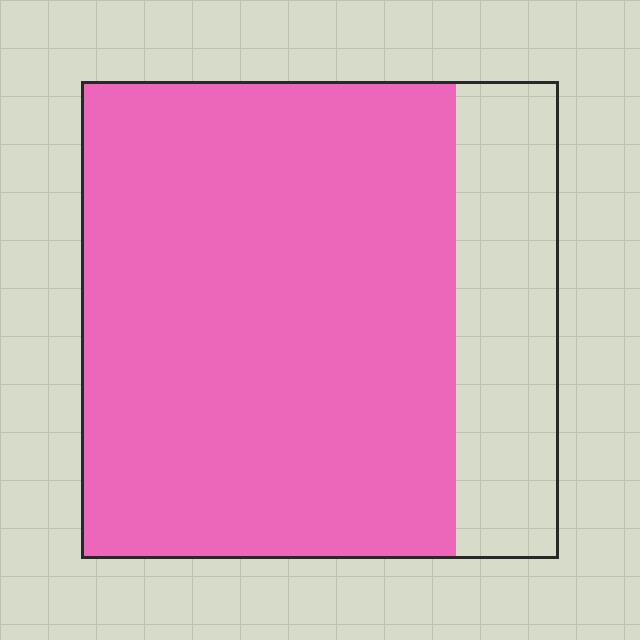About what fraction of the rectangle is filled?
About four fifths (4/5).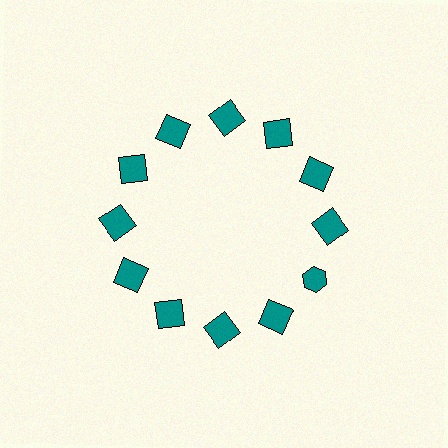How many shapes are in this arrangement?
There are 12 shapes arranged in a ring pattern.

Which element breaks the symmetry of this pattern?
The teal hexagon at roughly the 4 o'clock position breaks the symmetry. All other shapes are teal squares.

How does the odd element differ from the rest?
It has a different shape: hexagon instead of square.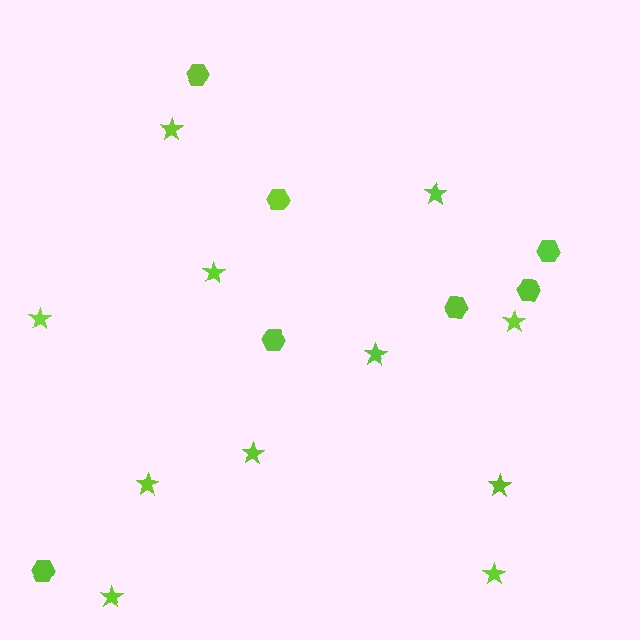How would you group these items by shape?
There are 2 groups: one group of hexagons (7) and one group of stars (11).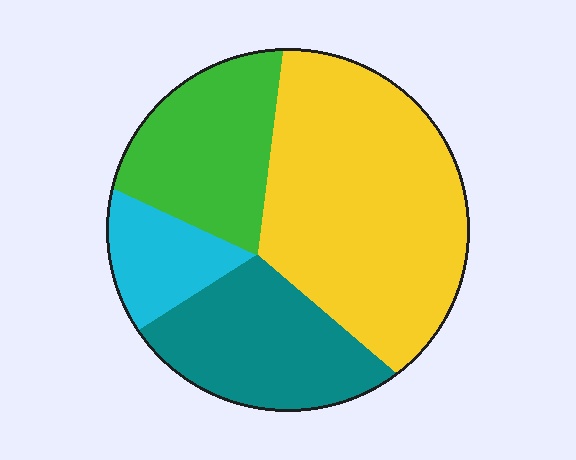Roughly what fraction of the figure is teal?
Teal takes up between a sixth and a third of the figure.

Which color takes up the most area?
Yellow, at roughly 45%.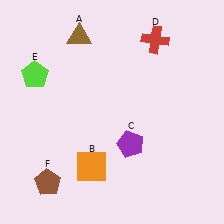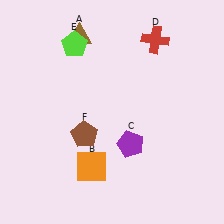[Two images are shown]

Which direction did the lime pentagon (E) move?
The lime pentagon (E) moved right.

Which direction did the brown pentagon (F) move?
The brown pentagon (F) moved up.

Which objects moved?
The objects that moved are: the lime pentagon (E), the brown pentagon (F).